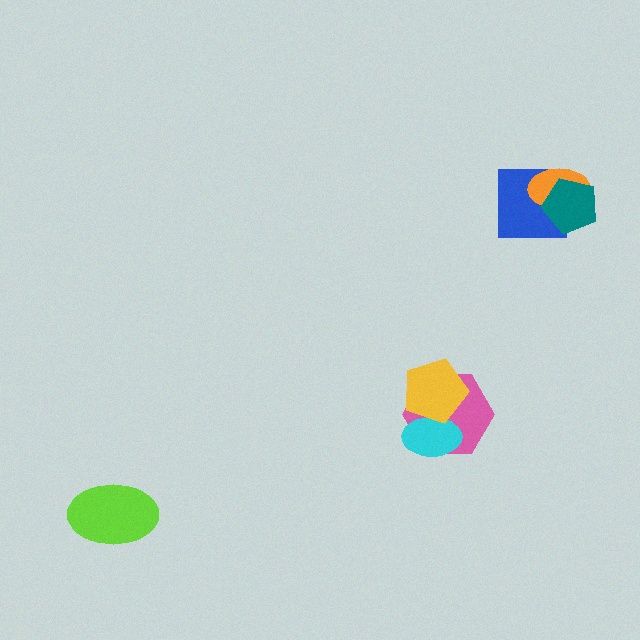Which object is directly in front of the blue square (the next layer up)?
The orange ellipse is directly in front of the blue square.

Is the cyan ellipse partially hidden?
Yes, it is partially covered by another shape.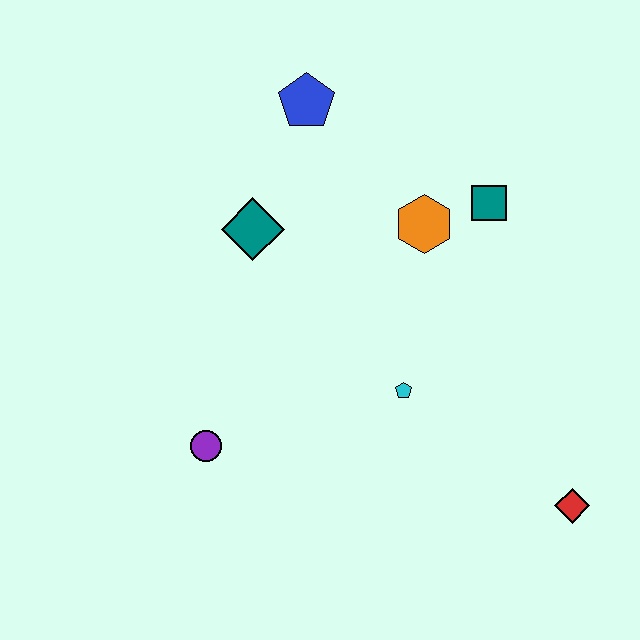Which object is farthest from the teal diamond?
The red diamond is farthest from the teal diamond.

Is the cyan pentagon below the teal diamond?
Yes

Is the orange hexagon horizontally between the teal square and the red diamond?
No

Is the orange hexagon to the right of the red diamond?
No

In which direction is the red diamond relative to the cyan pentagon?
The red diamond is to the right of the cyan pentagon.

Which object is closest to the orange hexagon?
The teal square is closest to the orange hexagon.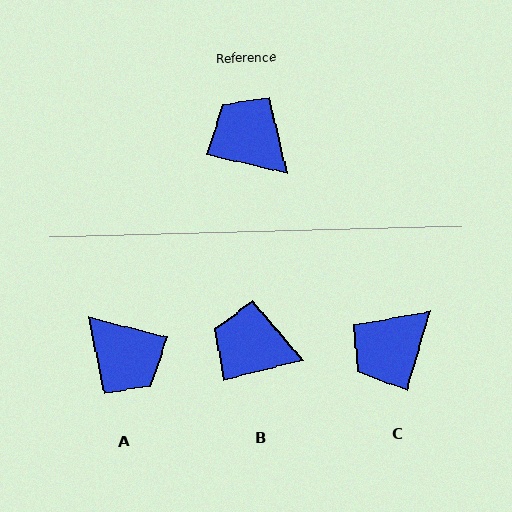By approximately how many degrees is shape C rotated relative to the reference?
Approximately 87 degrees counter-clockwise.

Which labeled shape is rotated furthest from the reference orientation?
A, about 179 degrees away.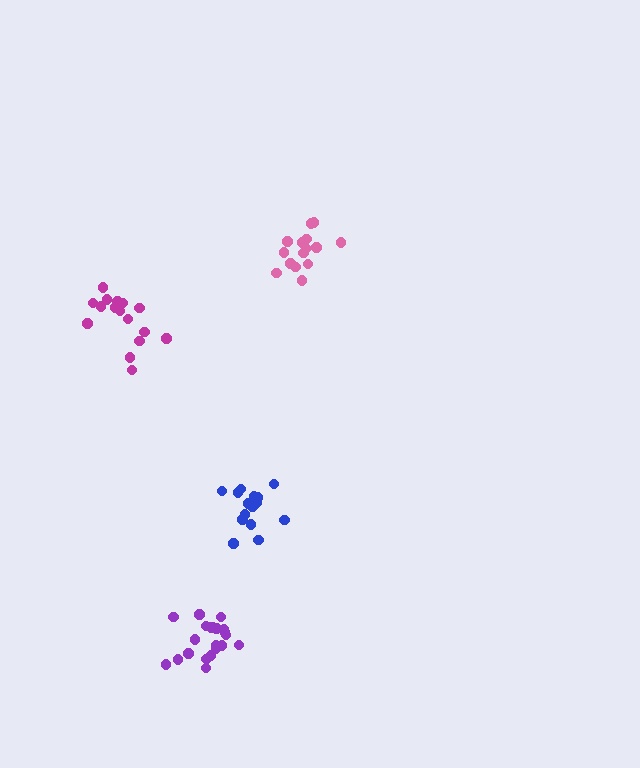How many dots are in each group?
Group 1: 21 dots, Group 2: 15 dots, Group 3: 17 dots, Group 4: 15 dots (68 total).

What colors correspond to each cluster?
The clusters are colored: purple, blue, magenta, pink.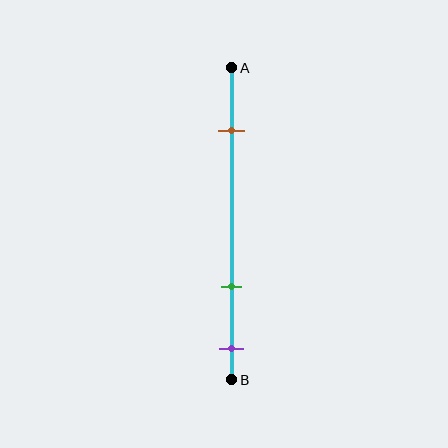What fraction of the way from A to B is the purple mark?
The purple mark is approximately 90% (0.9) of the way from A to B.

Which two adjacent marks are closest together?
The green and purple marks are the closest adjacent pair.